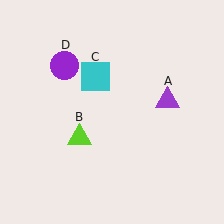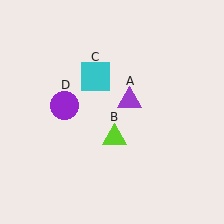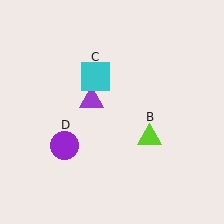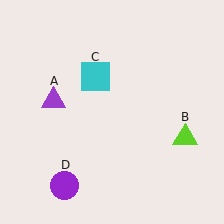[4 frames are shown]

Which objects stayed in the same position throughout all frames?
Cyan square (object C) remained stationary.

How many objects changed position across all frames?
3 objects changed position: purple triangle (object A), lime triangle (object B), purple circle (object D).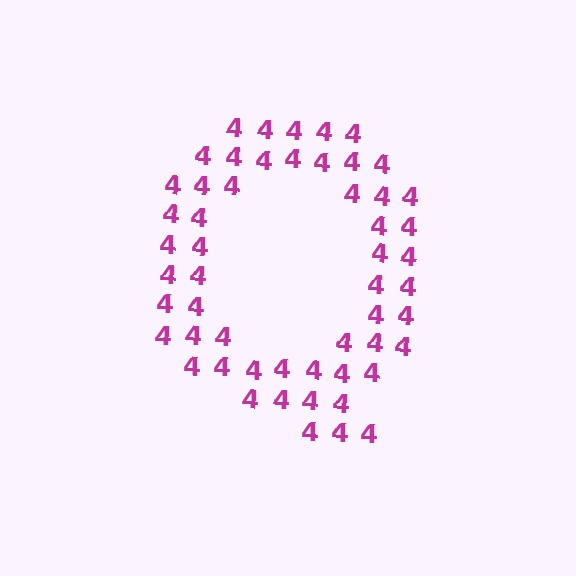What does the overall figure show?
The overall figure shows the letter Q.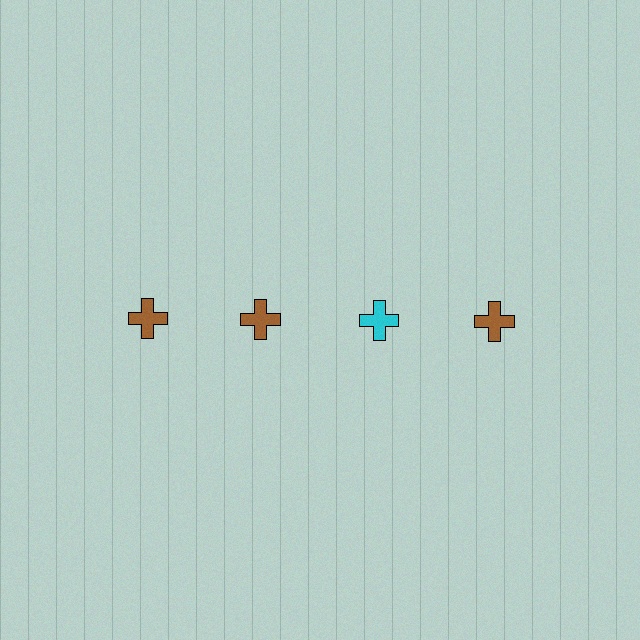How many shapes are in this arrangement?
There are 4 shapes arranged in a grid pattern.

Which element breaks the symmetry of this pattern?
The cyan cross in the top row, center column breaks the symmetry. All other shapes are brown crosses.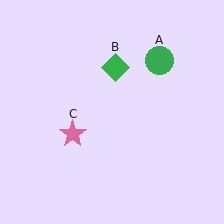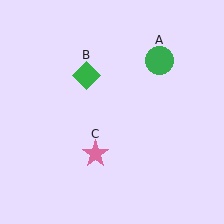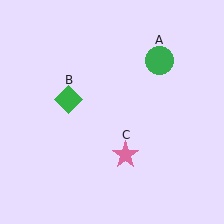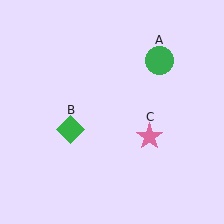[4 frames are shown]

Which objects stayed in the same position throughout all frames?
Green circle (object A) remained stationary.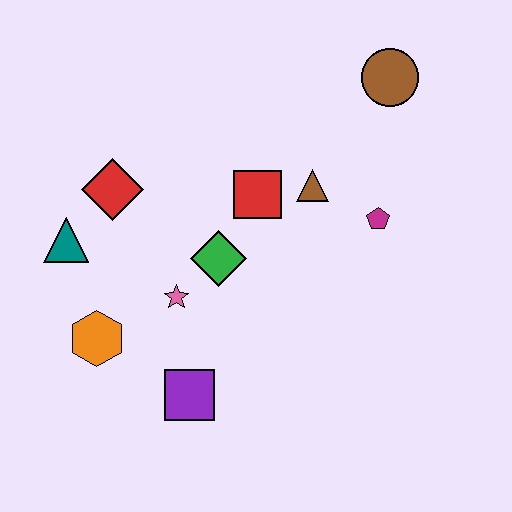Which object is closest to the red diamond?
The teal triangle is closest to the red diamond.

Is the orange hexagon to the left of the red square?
Yes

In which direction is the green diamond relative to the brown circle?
The green diamond is below the brown circle.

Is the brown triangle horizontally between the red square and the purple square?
No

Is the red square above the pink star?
Yes